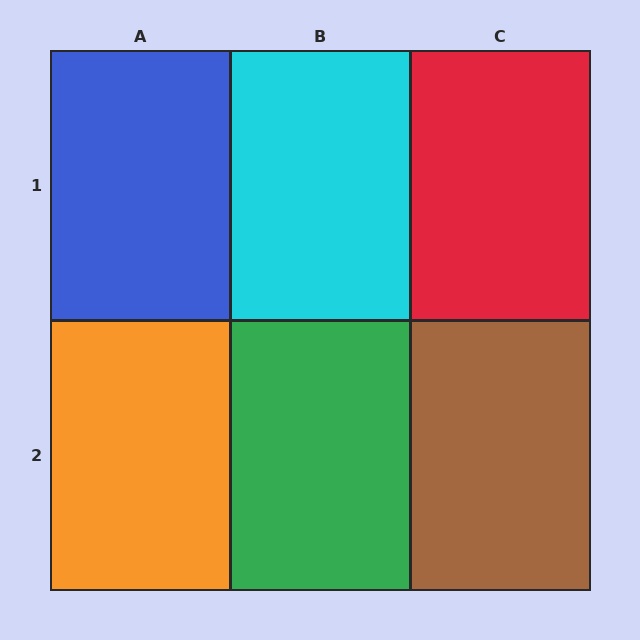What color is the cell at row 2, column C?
Brown.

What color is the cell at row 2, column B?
Green.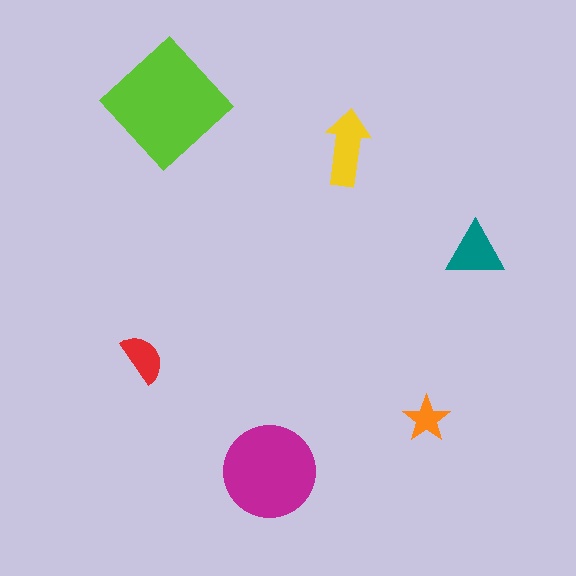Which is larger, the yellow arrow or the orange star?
The yellow arrow.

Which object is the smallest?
The orange star.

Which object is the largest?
The lime diamond.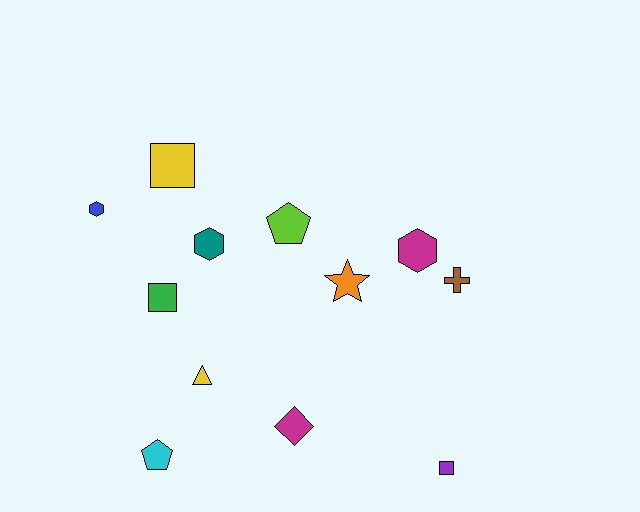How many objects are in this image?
There are 12 objects.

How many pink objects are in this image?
There are no pink objects.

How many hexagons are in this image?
There are 3 hexagons.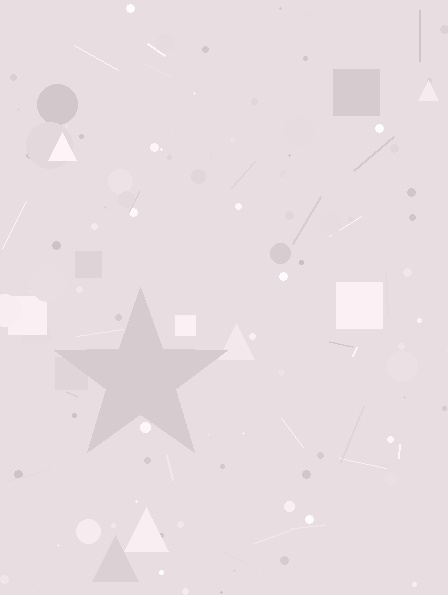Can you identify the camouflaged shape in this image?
The camouflaged shape is a star.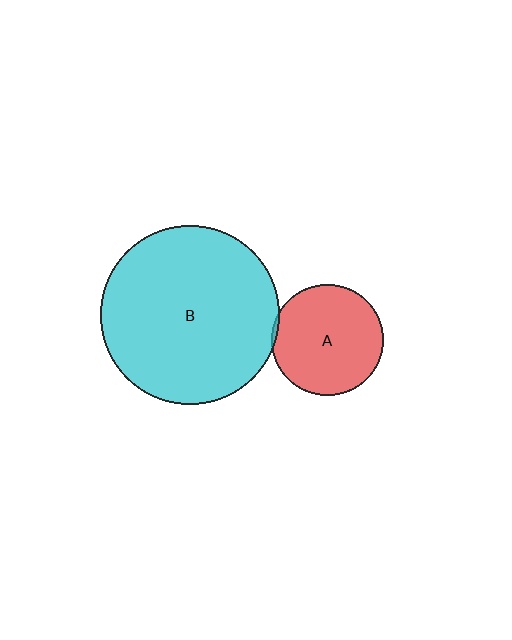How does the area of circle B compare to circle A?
Approximately 2.6 times.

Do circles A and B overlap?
Yes.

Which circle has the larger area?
Circle B (cyan).